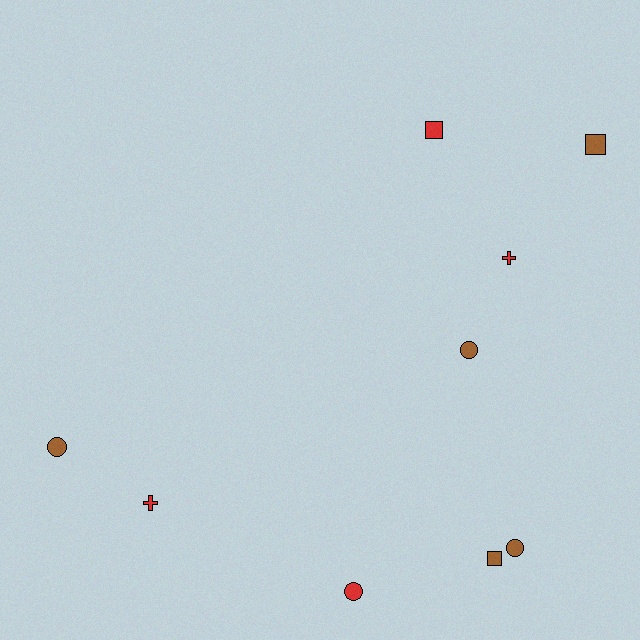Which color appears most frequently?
Brown, with 5 objects.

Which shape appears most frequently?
Circle, with 4 objects.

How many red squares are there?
There is 1 red square.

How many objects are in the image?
There are 9 objects.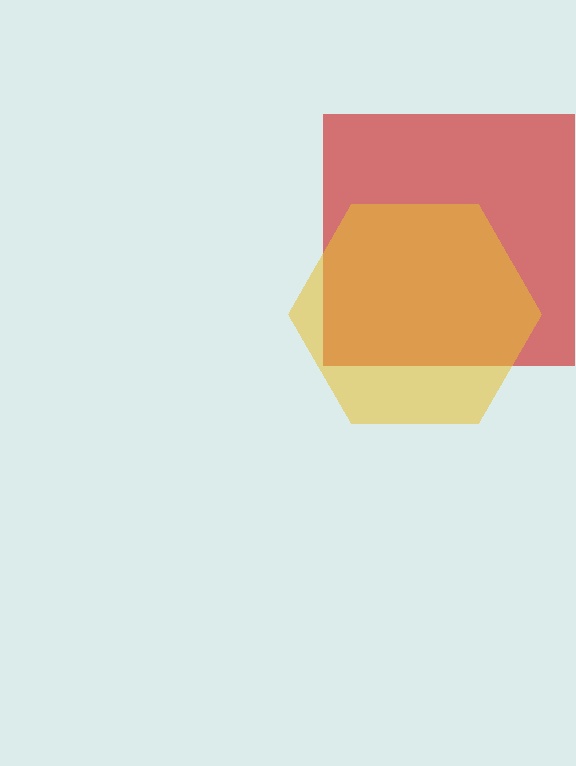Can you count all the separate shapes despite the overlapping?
Yes, there are 2 separate shapes.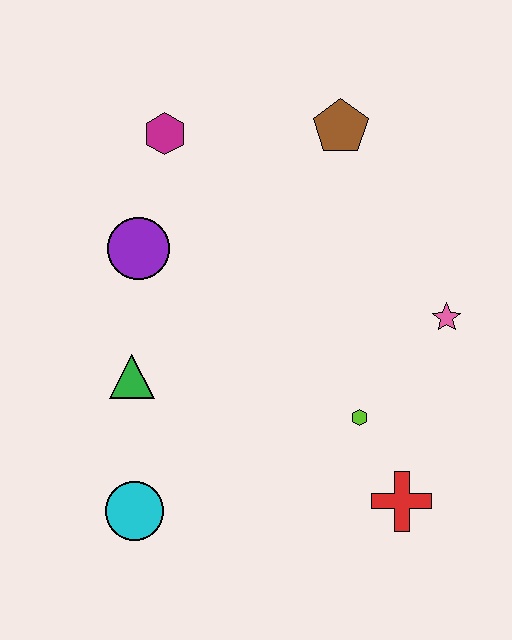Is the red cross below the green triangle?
Yes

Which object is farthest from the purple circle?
The red cross is farthest from the purple circle.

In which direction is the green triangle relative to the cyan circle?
The green triangle is above the cyan circle.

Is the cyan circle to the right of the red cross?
No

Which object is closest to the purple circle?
The magenta hexagon is closest to the purple circle.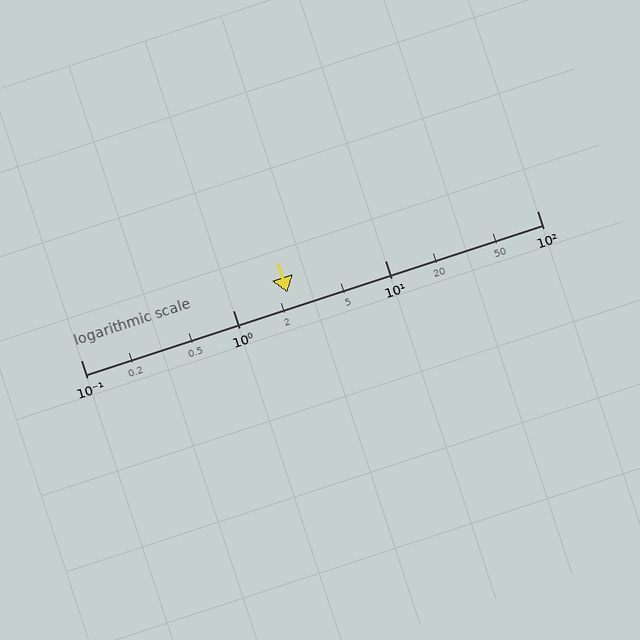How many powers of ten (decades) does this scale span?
The scale spans 3 decades, from 0.1 to 100.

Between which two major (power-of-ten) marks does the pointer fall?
The pointer is between 1 and 10.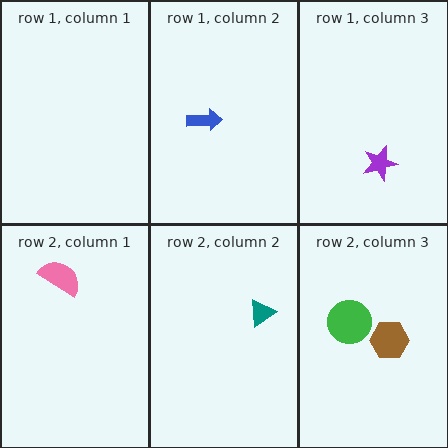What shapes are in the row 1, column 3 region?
The purple star.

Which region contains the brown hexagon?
The row 2, column 3 region.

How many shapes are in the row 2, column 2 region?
1.